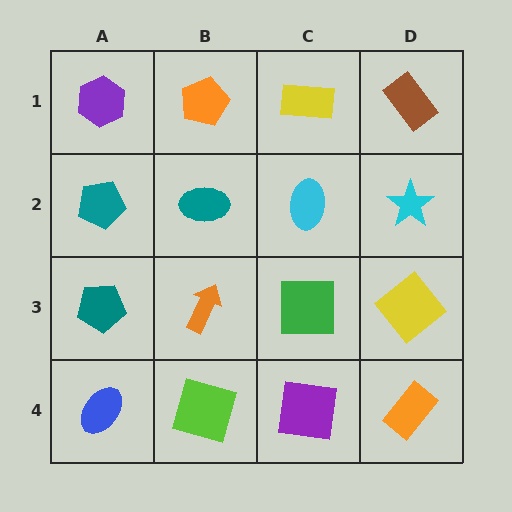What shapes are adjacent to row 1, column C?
A cyan ellipse (row 2, column C), an orange pentagon (row 1, column B), a brown rectangle (row 1, column D).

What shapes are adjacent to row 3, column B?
A teal ellipse (row 2, column B), a lime square (row 4, column B), a teal pentagon (row 3, column A), a green square (row 3, column C).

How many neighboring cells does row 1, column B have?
3.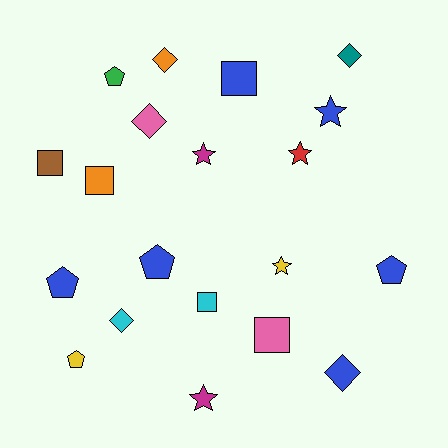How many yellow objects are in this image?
There are 2 yellow objects.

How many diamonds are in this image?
There are 5 diamonds.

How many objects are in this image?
There are 20 objects.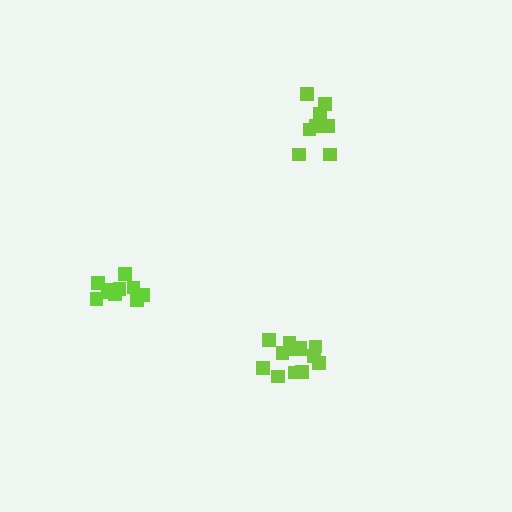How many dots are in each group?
Group 1: 13 dots, Group 2: 8 dots, Group 3: 10 dots (31 total).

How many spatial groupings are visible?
There are 3 spatial groupings.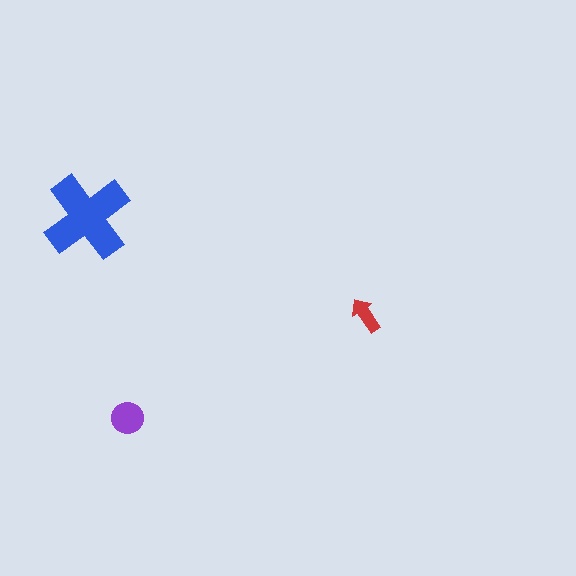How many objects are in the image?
There are 3 objects in the image.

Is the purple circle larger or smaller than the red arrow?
Larger.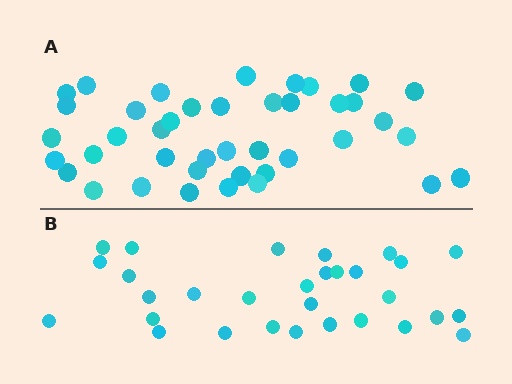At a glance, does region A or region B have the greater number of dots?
Region A (the top region) has more dots.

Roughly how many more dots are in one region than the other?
Region A has roughly 12 or so more dots than region B.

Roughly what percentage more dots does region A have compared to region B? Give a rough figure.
About 35% more.